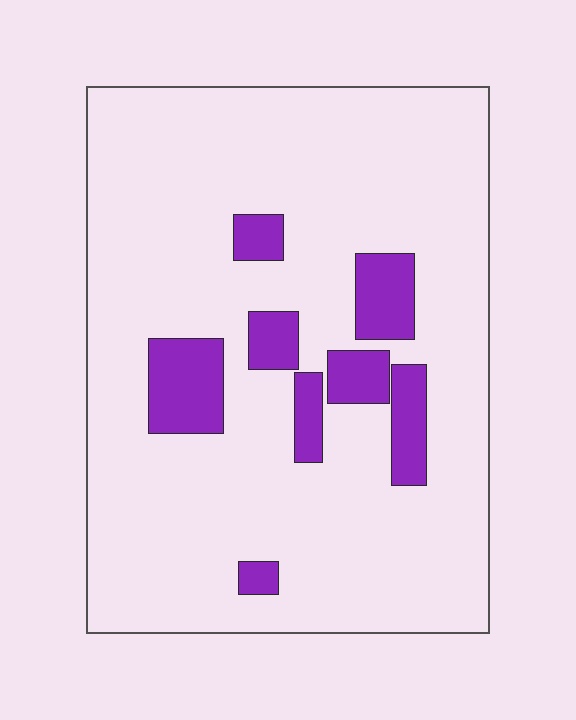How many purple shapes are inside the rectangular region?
8.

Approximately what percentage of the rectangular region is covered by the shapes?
Approximately 15%.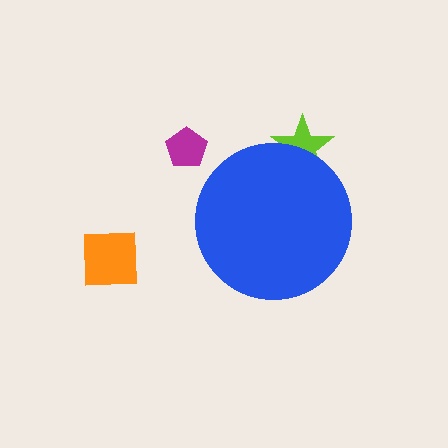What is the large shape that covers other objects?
A blue circle.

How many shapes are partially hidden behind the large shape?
1 shape is partially hidden.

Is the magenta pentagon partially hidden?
No, the magenta pentagon is fully visible.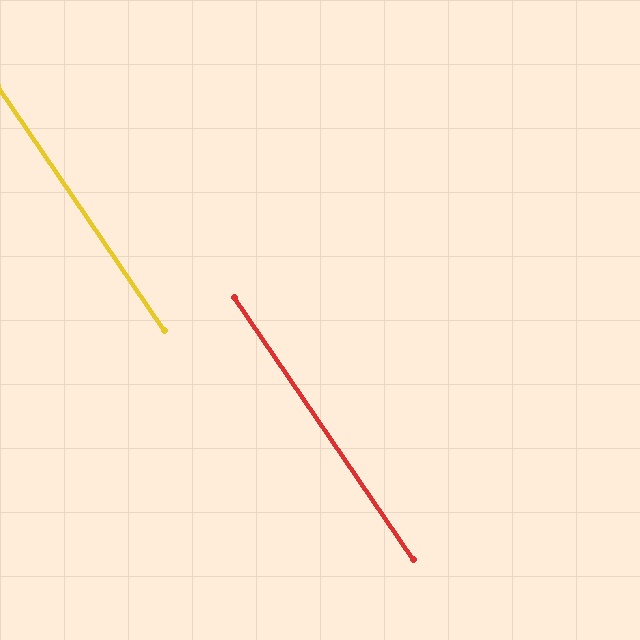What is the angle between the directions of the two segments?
Approximately 0 degrees.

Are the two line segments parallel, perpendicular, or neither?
Parallel — their directions differ by only 0.2°.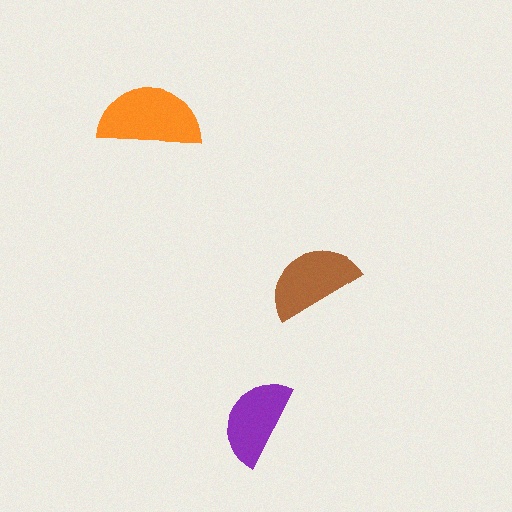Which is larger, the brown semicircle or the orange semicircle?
The orange one.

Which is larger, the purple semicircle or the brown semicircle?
The brown one.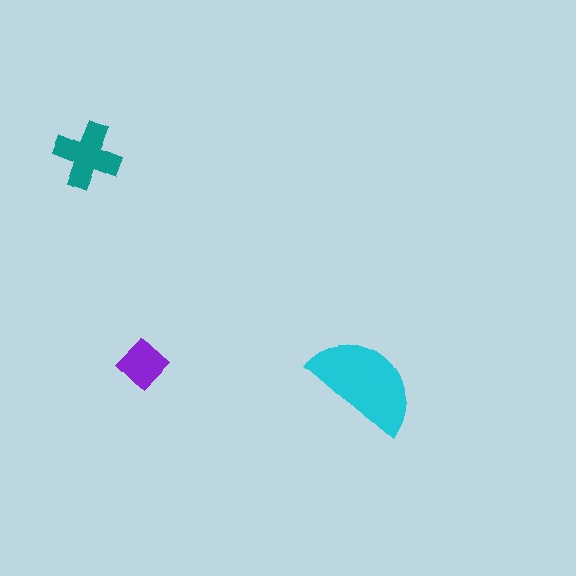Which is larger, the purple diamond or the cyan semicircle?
The cyan semicircle.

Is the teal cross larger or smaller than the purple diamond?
Larger.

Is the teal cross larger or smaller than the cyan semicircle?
Smaller.